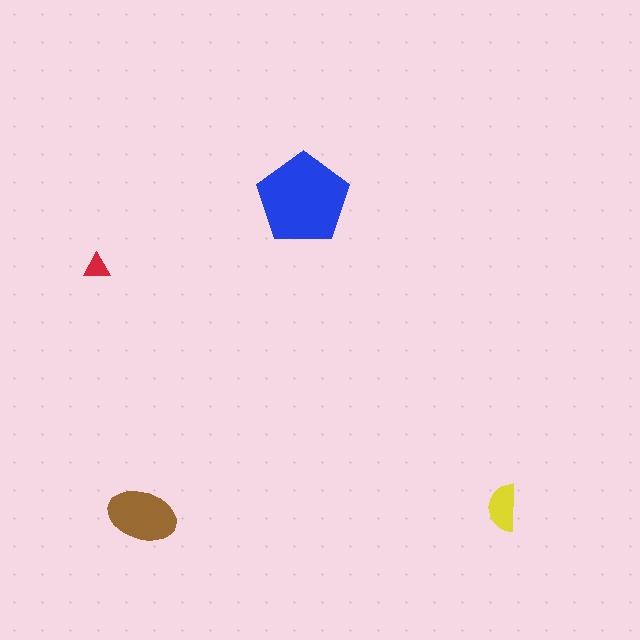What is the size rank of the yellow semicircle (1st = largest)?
3rd.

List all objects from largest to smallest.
The blue pentagon, the brown ellipse, the yellow semicircle, the red triangle.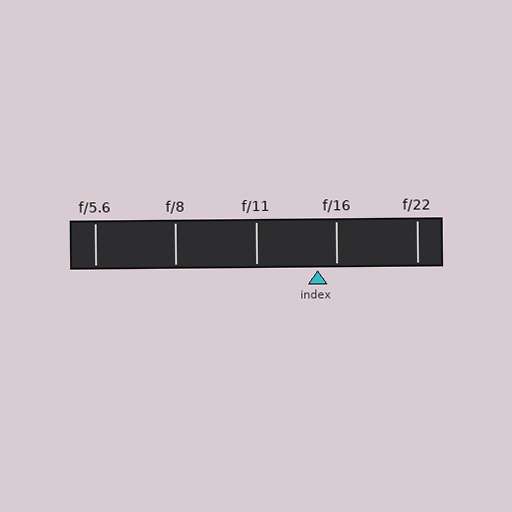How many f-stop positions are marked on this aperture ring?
There are 5 f-stop positions marked.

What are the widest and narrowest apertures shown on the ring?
The widest aperture shown is f/5.6 and the narrowest is f/22.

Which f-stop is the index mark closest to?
The index mark is closest to f/16.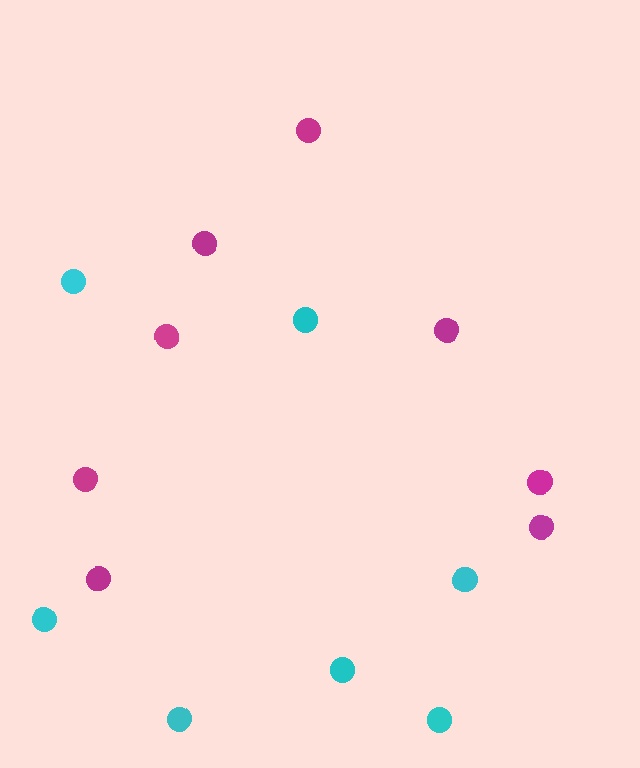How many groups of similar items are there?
There are 2 groups: one group of cyan circles (7) and one group of magenta circles (8).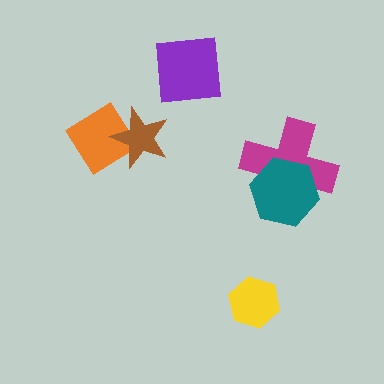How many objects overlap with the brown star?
1 object overlaps with the brown star.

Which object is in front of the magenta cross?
The teal hexagon is in front of the magenta cross.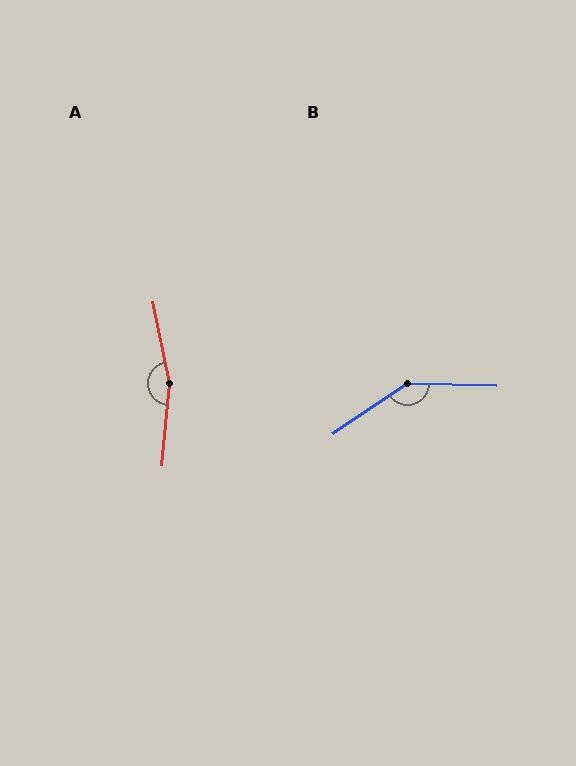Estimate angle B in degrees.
Approximately 144 degrees.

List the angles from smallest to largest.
B (144°), A (164°).